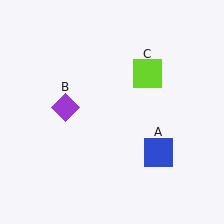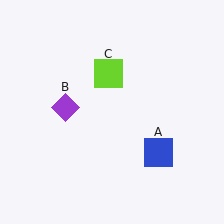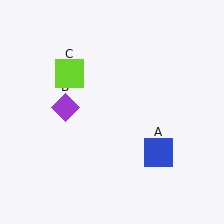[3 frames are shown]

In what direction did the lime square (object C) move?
The lime square (object C) moved left.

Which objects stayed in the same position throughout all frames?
Blue square (object A) and purple diamond (object B) remained stationary.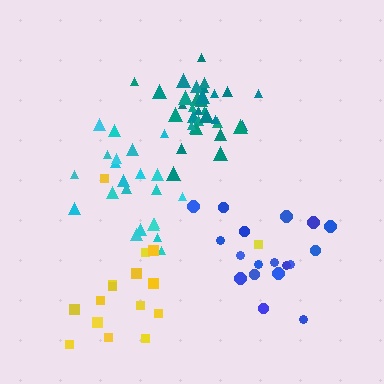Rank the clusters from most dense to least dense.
teal, cyan, blue, yellow.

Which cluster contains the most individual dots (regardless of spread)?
Teal (35).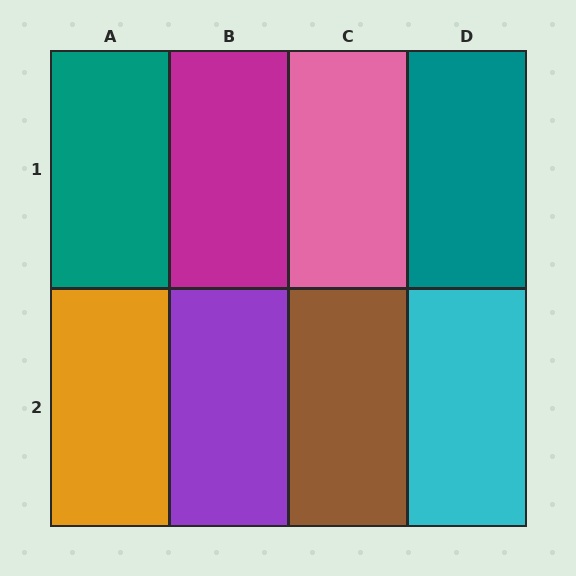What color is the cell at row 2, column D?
Cyan.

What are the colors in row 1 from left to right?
Teal, magenta, pink, teal.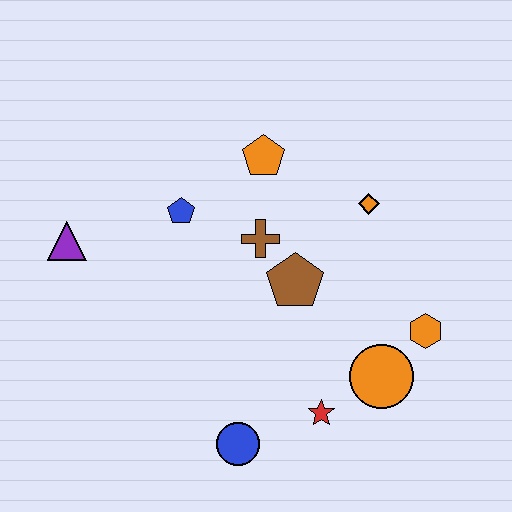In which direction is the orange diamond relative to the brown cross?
The orange diamond is to the right of the brown cross.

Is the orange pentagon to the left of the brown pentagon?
Yes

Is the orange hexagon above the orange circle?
Yes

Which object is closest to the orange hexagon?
The orange circle is closest to the orange hexagon.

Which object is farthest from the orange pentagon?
The blue circle is farthest from the orange pentagon.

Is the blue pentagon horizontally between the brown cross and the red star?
No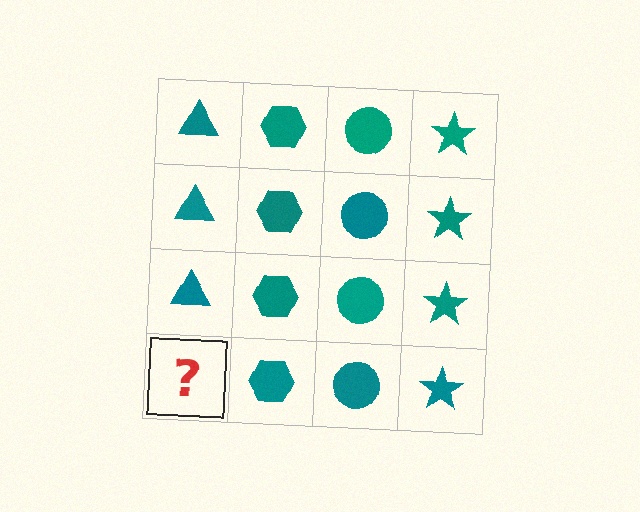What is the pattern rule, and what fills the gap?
The rule is that each column has a consistent shape. The gap should be filled with a teal triangle.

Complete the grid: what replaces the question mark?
The question mark should be replaced with a teal triangle.